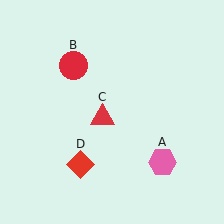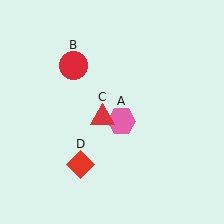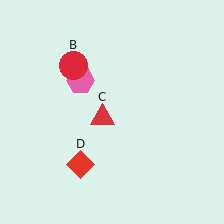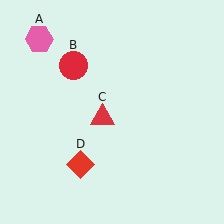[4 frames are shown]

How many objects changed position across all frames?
1 object changed position: pink hexagon (object A).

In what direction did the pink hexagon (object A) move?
The pink hexagon (object A) moved up and to the left.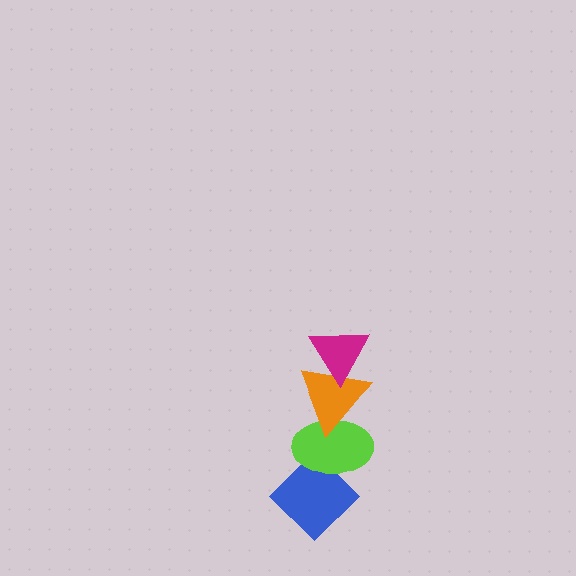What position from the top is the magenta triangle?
The magenta triangle is 1st from the top.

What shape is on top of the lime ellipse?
The orange triangle is on top of the lime ellipse.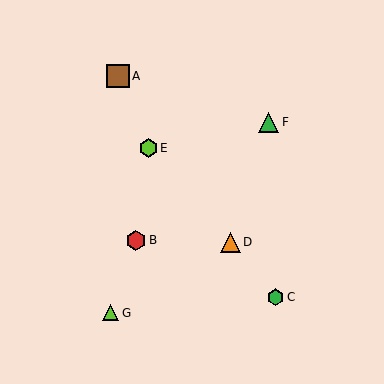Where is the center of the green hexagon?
The center of the green hexagon is at (275, 297).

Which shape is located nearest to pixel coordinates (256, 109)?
The green triangle (labeled F) at (269, 122) is nearest to that location.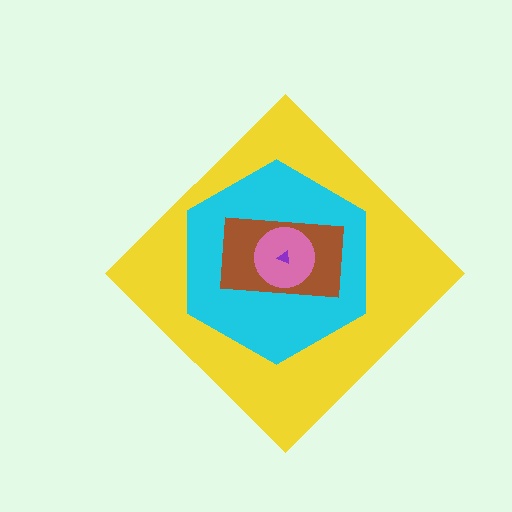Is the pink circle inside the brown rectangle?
Yes.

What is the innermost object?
The purple triangle.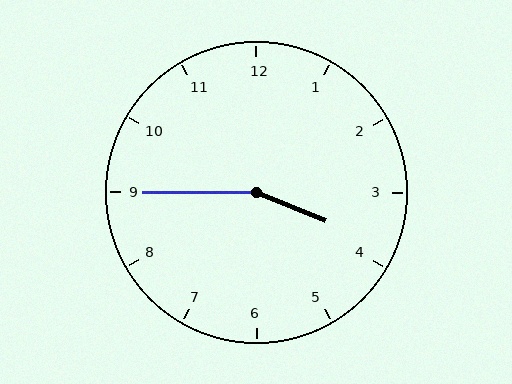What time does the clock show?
3:45.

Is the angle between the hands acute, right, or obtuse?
It is obtuse.